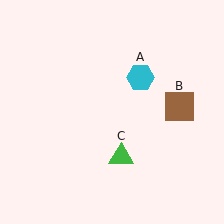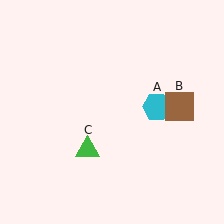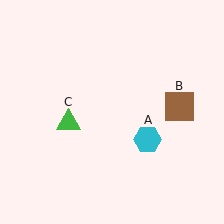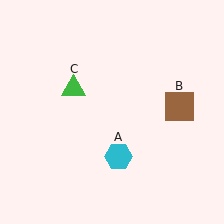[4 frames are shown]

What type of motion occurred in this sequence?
The cyan hexagon (object A), green triangle (object C) rotated clockwise around the center of the scene.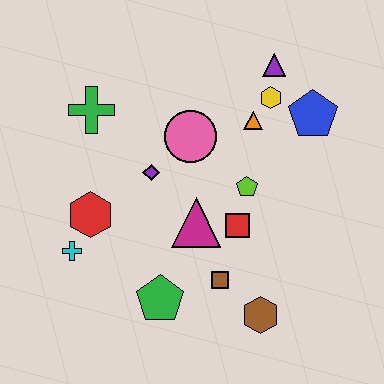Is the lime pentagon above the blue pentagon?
No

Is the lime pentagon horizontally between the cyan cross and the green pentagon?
No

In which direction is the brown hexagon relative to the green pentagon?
The brown hexagon is to the right of the green pentagon.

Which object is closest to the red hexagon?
The cyan cross is closest to the red hexagon.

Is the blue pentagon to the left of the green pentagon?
No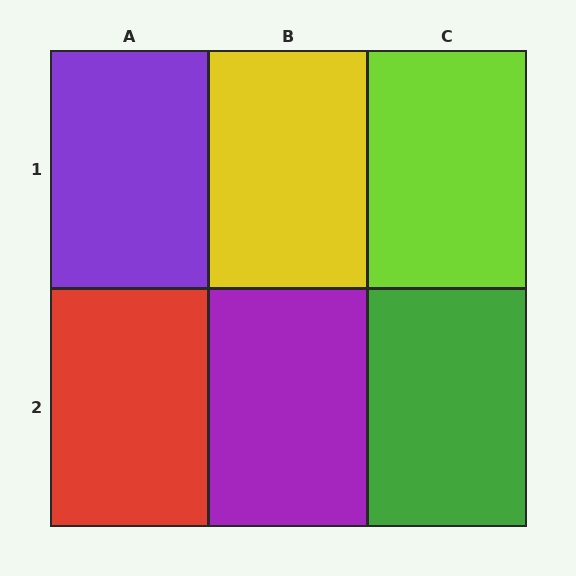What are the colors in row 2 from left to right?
Red, purple, green.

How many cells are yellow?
1 cell is yellow.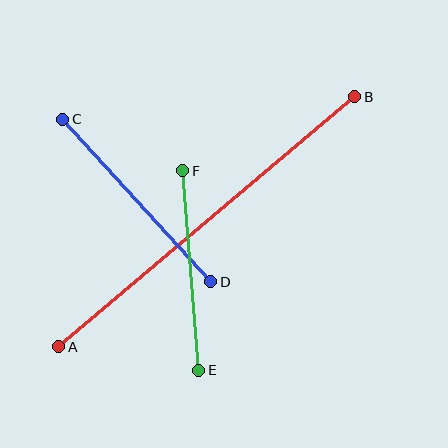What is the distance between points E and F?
The distance is approximately 200 pixels.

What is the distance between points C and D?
The distance is approximately 220 pixels.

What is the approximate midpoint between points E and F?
The midpoint is at approximately (191, 271) pixels.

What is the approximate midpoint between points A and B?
The midpoint is at approximately (207, 222) pixels.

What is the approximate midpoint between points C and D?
The midpoint is at approximately (137, 201) pixels.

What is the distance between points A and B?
The distance is approximately 387 pixels.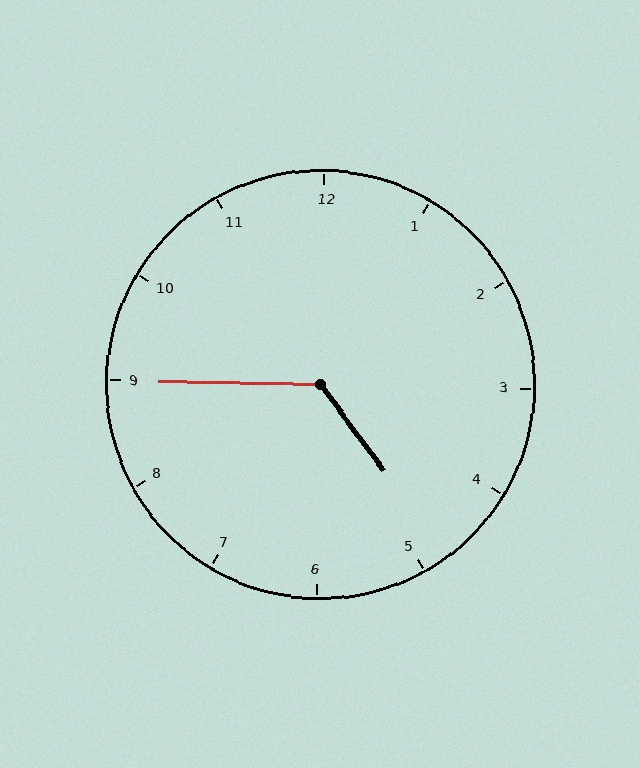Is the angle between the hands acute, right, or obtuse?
It is obtuse.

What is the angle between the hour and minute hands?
Approximately 128 degrees.